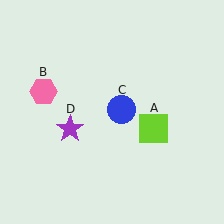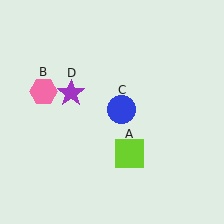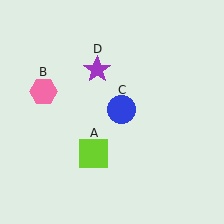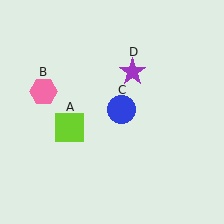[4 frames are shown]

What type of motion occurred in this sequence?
The lime square (object A), purple star (object D) rotated clockwise around the center of the scene.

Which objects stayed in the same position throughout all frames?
Pink hexagon (object B) and blue circle (object C) remained stationary.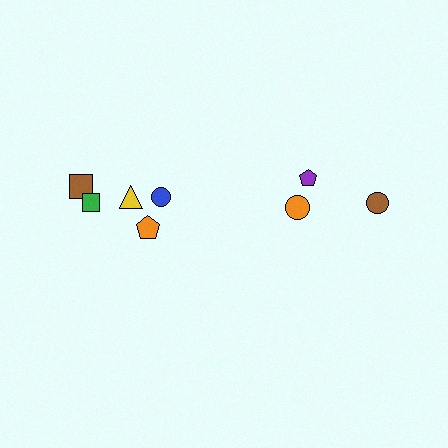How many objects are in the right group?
There are 3 objects.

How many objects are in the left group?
There are 5 objects.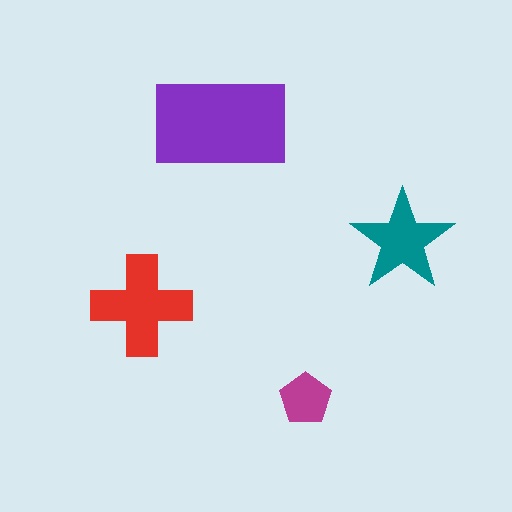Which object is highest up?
The purple rectangle is topmost.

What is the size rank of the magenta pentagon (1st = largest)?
4th.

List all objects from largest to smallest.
The purple rectangle, the red cross, the teal star, the magenta pentagon.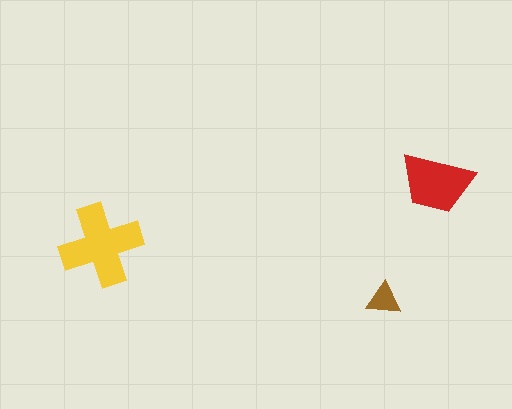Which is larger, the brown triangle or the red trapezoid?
The red trapezoid.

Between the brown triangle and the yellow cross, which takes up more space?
The yellow cross.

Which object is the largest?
The yellow cross.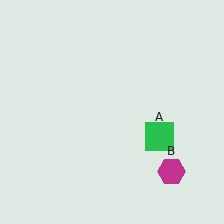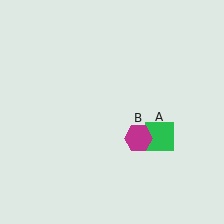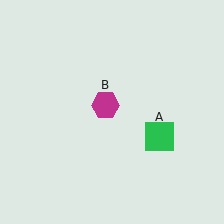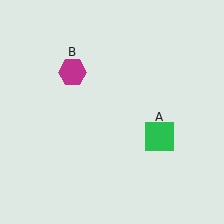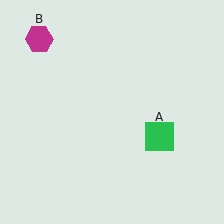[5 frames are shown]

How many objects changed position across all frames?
1 object changed position: magenta hexagon (object B).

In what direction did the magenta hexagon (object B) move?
The magenta hexagon (object B) moved up and to the left.